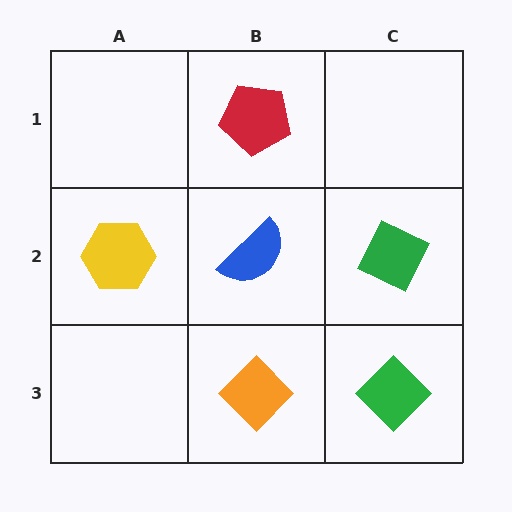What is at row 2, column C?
A green diamond.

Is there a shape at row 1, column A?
No, that cell is empty.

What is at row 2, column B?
A blue semicircle.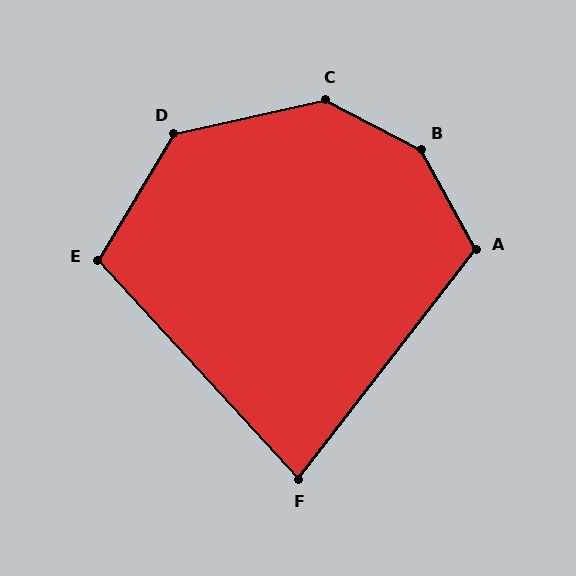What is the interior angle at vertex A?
Approximately 114 degrees (obtuse).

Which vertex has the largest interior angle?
B, at approximately 146 degrees.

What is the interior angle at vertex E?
Approximately 107 degrees (obtuse).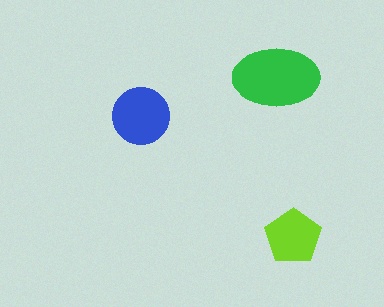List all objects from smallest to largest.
The lime pentagon, the blue circle, the green ellipse.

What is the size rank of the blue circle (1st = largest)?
2nd.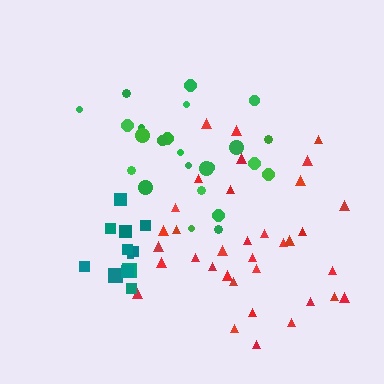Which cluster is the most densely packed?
Teal.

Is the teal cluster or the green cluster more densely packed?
Teal.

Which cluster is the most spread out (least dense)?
Red.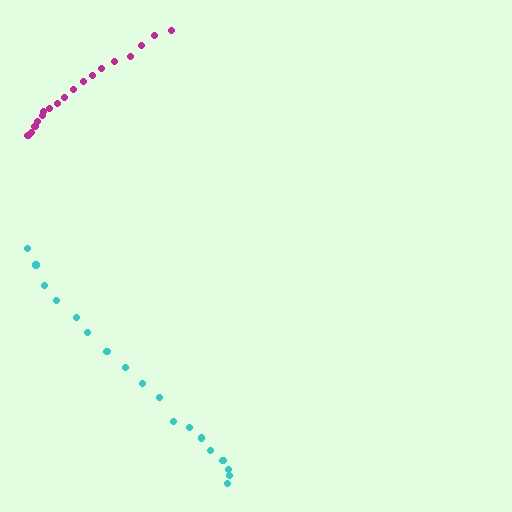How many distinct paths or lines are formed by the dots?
There are 2 distinct paths.